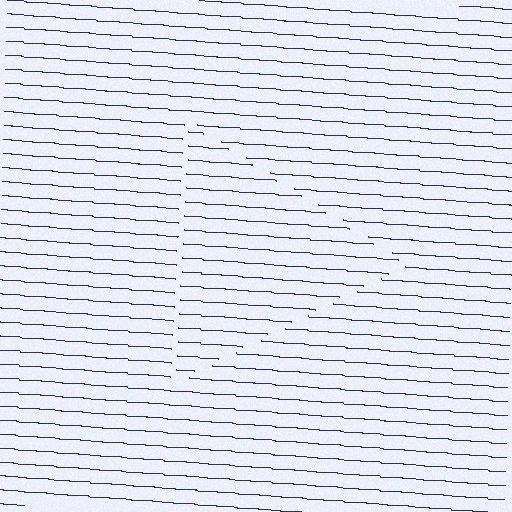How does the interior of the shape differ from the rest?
The interior of the shape contains the same grating, shifted by half a period — the contour is defined by the phase discontinuity where line-ends from the inner and outer gratings abut.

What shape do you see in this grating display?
An illusory triangle. The interior of the shape contains the same grating, shifted by half a period — the contour is defined by the phase discontinuity where line-ends from the inner and outer gratings abut.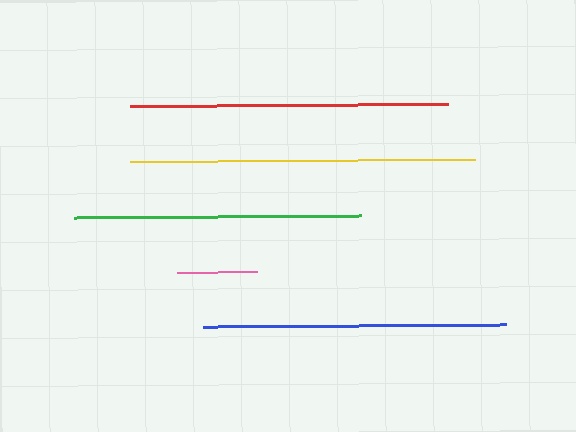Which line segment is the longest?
The yellow line is the longest at approximately 345 pixels.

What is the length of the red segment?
The red segment is approximately 318 pixels long.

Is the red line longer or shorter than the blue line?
The red line is longer than the blue line.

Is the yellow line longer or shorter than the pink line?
The yellow line is longer than the pink line.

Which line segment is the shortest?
The pink line is the shortest at approximately 80 pixels.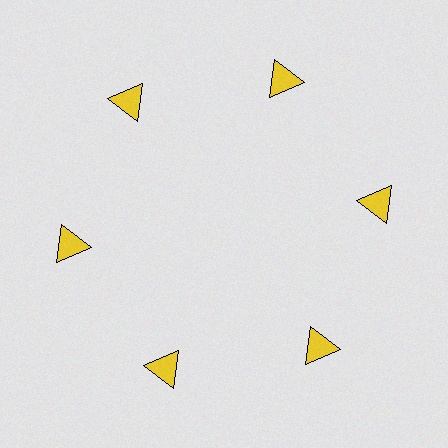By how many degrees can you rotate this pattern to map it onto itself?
The pattern maps onto itself every 60 degrees of rotation.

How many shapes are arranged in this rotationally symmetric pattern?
There are 6 shapes, arranged in 6 groups of 1.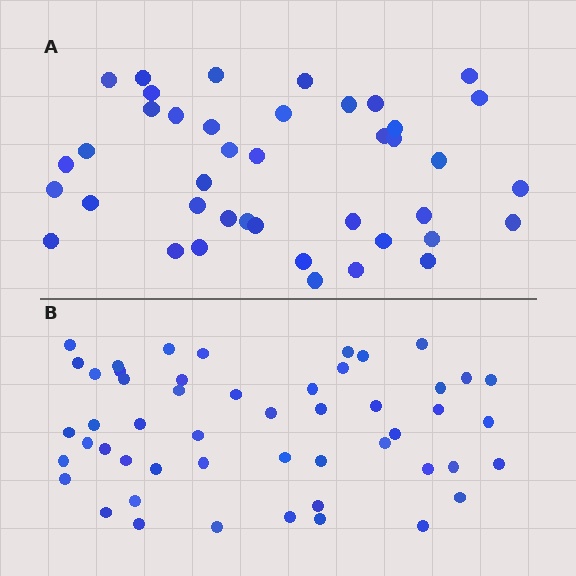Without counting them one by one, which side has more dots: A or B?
Region B (the bottom region) has more dots.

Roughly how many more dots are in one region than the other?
Region B has roughly 10 or so more dots than region A.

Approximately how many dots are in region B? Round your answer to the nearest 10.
About 50 dots. (The exact count is 51, which rounds to 50.)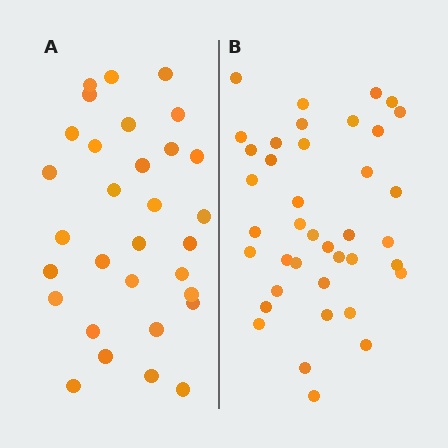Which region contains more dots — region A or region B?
Region B (the right region) has more dots.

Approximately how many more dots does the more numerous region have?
Region B has roughly 8 or so more dots than region A.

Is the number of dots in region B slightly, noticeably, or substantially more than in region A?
Region B has noticeably more, but not dramatically so. The ratio is roughly 1.3 to 1.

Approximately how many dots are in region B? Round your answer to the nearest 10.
About 40 dots. (The exact count is 39, which rounds to 40.)